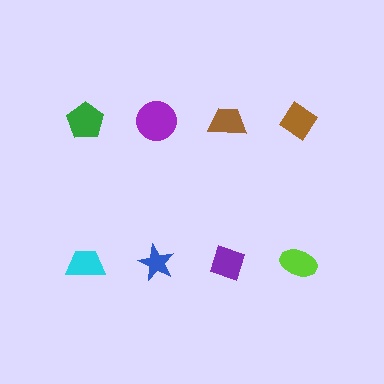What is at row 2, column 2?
A blue star.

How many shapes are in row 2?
4 shapes.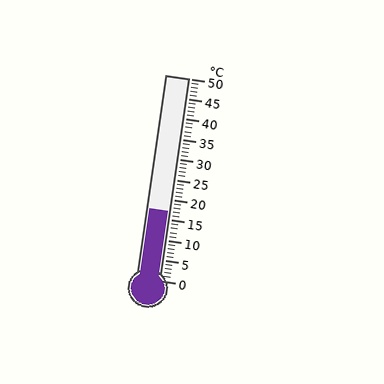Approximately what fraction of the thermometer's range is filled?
The thermometer is filled to approximately 35% of its range.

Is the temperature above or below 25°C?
The temperature is below 25°C.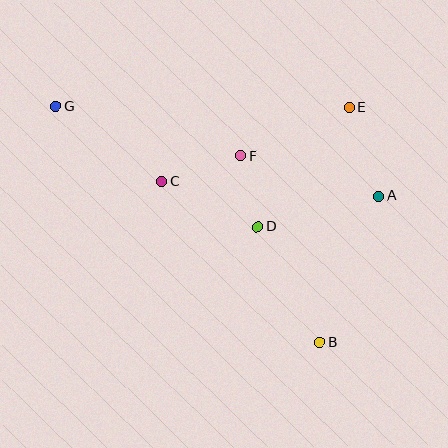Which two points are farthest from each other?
Points B and G are farthest from each other.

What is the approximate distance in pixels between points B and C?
The distance between B and C is approximately 225 pixels.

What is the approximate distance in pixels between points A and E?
The distance between A and E is approximately 93 pixels.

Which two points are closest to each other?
Points D and F are closest to each other.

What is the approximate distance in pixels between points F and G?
The distance between F and G is approximately 192 pixels.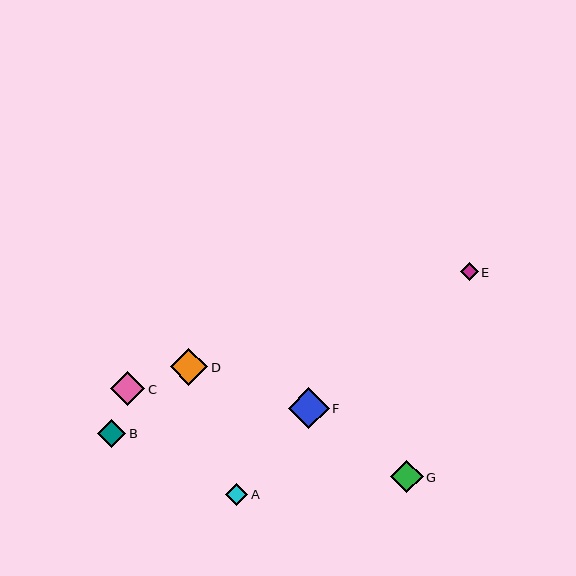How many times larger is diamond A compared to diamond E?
Diamond A is approximately 1.2 times the size of diamond E.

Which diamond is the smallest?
Diamond E is the smallest with a size of approximately 18 pixels.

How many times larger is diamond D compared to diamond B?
Diamond D is approximately 1.4 times the size of diamond B.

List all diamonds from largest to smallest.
From largest to smallest: F, D, C, G, B, A, E.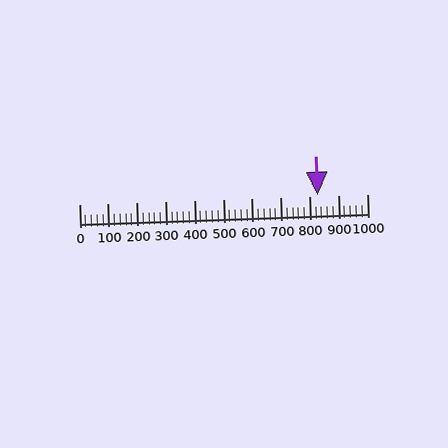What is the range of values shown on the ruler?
The ruler shows values from 0 to 1000.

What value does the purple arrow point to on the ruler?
The purple arrow points to approximately 829.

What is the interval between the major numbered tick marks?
The major tick marks are spaced 100 units apart.